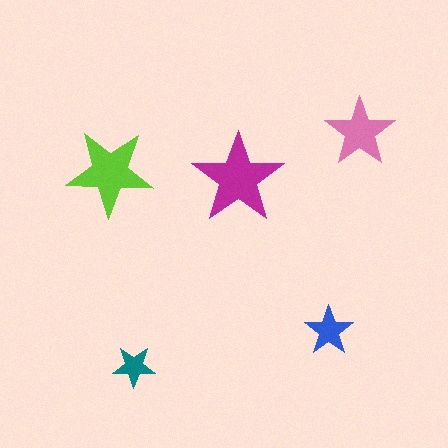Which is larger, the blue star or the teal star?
The blue one.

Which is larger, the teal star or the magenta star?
The magenta one.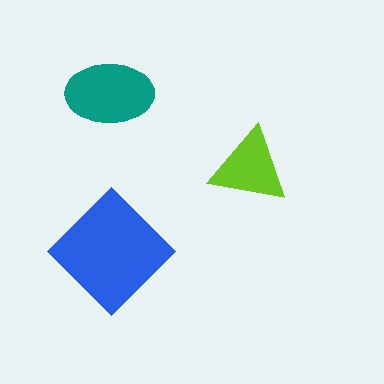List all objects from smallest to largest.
The lime triangle, the teal ellipse, the blue diamond.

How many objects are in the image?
There are 3 objects in the image.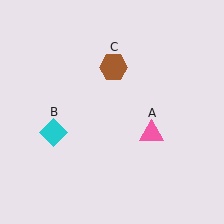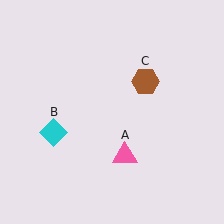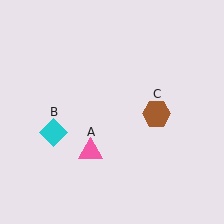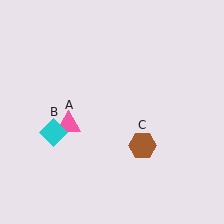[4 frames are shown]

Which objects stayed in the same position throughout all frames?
Cyan diamond (object B) remained stationary.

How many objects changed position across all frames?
2 objects changed position: pink triangle (object A), brown hexagon (object C).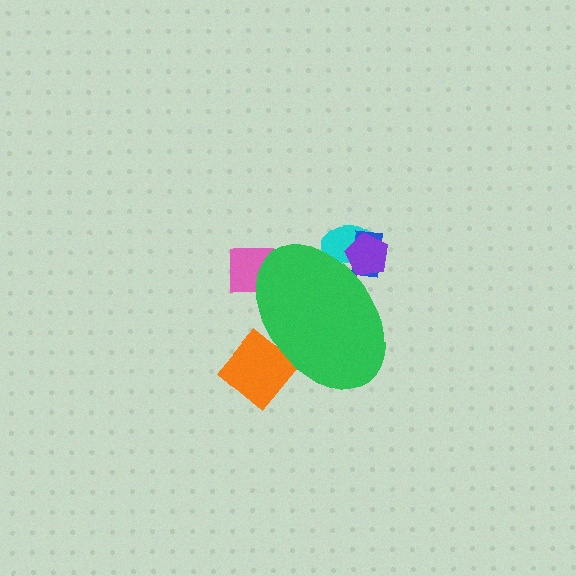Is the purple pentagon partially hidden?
Yes, the purple pentagon is partially hidden behind the green ellipse.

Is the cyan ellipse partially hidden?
Yes, the cyan ellipse is partially hidden behind the green ellipse.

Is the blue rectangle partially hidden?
Yes, the blue rectangle is partially hidden behind the green ellipse.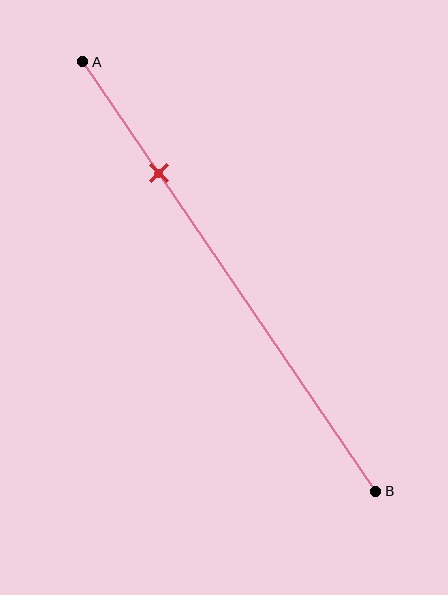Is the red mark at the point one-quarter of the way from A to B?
Yes, the mark is approximately at the one-quarter point.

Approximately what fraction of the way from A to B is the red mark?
The red mark is approximately 25% of the way from A to B.